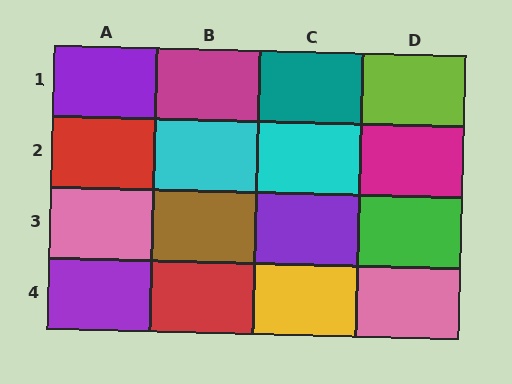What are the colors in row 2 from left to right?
Red, cyan, cyan, magenta.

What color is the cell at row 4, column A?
Purple.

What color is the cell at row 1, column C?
Teal.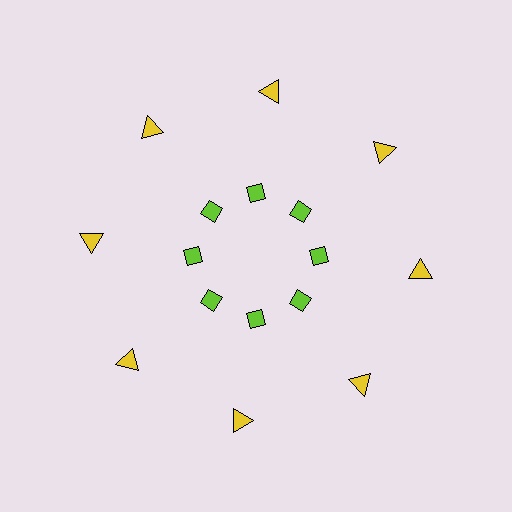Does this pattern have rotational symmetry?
Yes, this pattern has 8-fold rotational symmetry. It looks the same after rotating 45 degrees around the center.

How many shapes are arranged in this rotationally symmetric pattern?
There are 16 shapes, arranged in 8 groups of 2.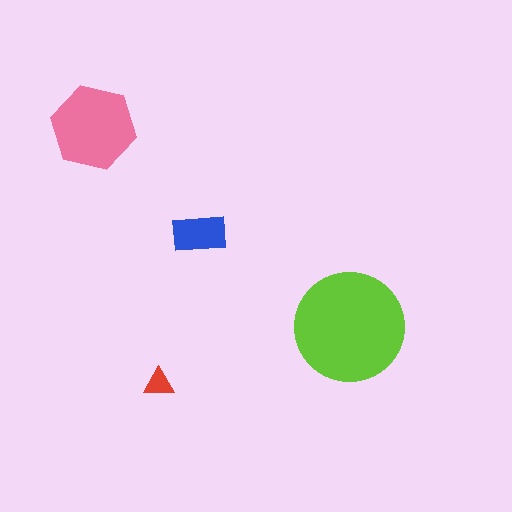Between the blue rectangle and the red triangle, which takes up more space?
The blue rectangle.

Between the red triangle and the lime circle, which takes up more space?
The lime circle.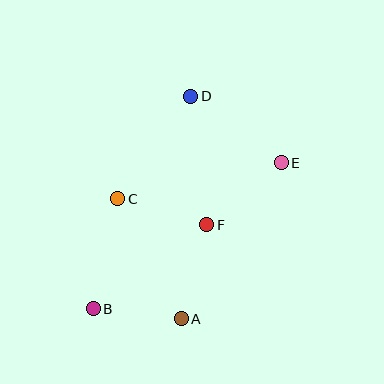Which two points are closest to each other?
Points A and B are closest to each other.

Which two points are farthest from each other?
Points B and E are farthest from each other.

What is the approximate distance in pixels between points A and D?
The distance between A and D is approximately 223 pixels.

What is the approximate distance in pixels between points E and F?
The distance between E and F is approximately 97 pixels.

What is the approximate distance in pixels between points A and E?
The distance between A and E is approximately 185 pixels.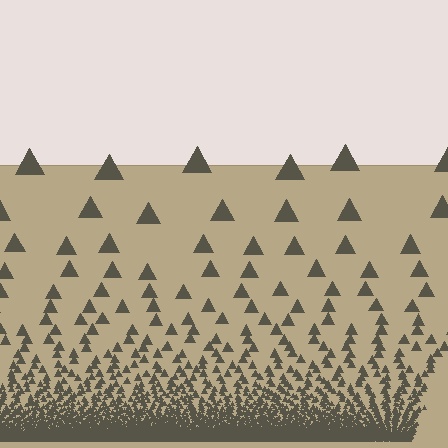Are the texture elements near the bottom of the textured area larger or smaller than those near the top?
Smaller. The gradient is inverted — elements near the bottom are smaller and denser.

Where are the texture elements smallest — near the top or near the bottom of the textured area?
Near the bottom.